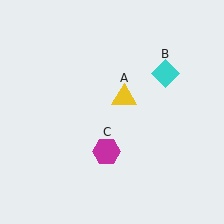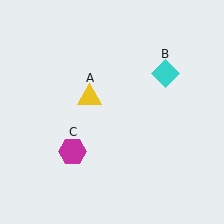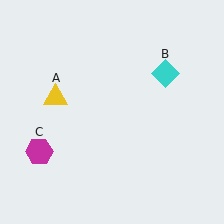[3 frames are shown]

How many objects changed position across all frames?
2 objects changed position: yellow triangle (object A), magenta hexagon (object C).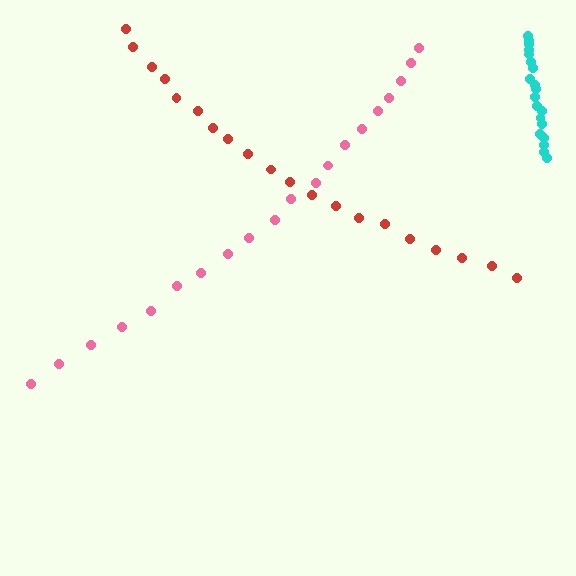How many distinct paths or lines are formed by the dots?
There are 3 distinct paths.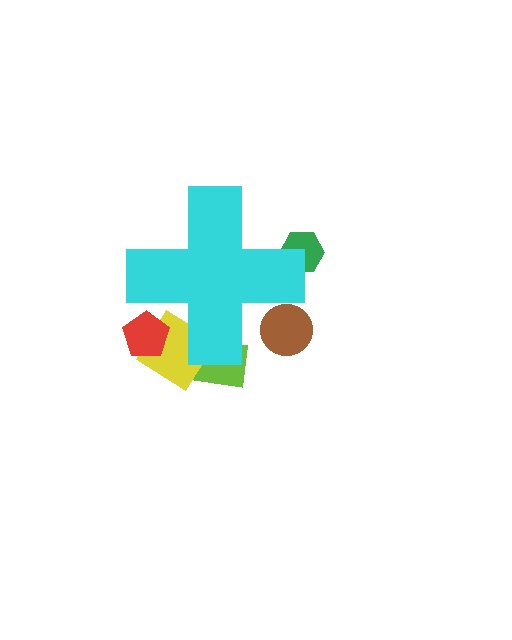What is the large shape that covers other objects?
A cyan cross.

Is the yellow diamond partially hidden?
Yes, the yellow diamond is partially hidden behind the cyan cross.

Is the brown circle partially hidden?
Yes, the brown circle is partially hidden behind the cyan cross.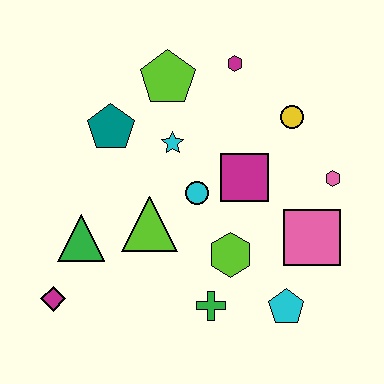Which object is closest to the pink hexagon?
The pink square is closest to the pink hexagon.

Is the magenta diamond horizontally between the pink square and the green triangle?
No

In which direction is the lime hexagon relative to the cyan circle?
The lime hexagon is below the cyan circle.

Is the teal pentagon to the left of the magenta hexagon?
Yes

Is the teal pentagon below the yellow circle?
Yes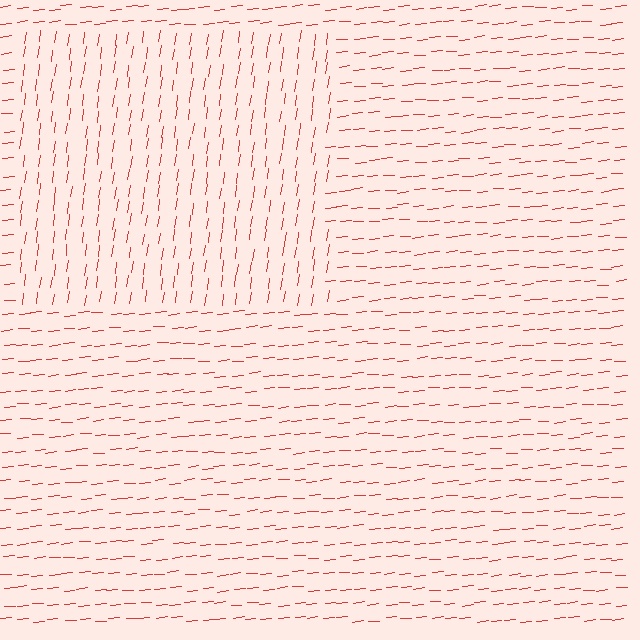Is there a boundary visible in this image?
Yes, there is a texture boundary formed by a change in line orientation.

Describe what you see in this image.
The image is filled with small red line segments. A rectangle region in the image has lines oriented differently from the surrounding lines, creating a visible texture boundary.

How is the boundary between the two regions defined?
The boundary is defined purely by a change in line orientation (approximately 77 degrees difference). All lines are the same color and thickness.